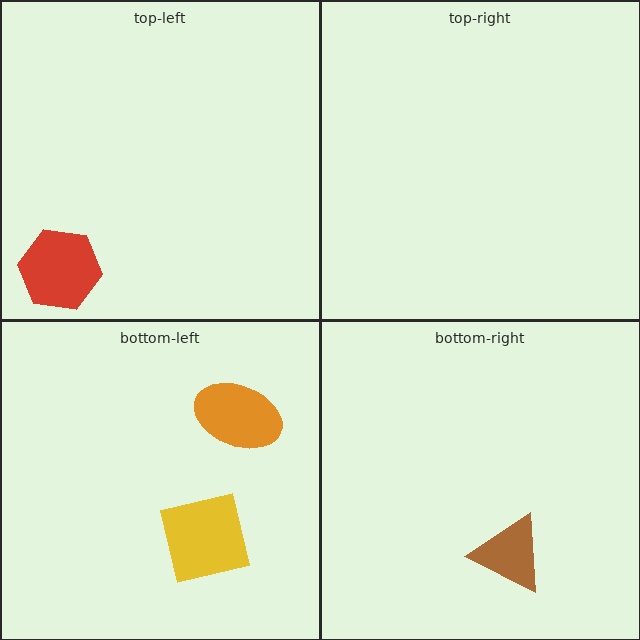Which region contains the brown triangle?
The bottom-right region.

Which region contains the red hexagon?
The top-left region.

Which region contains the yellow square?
The bottom-left region.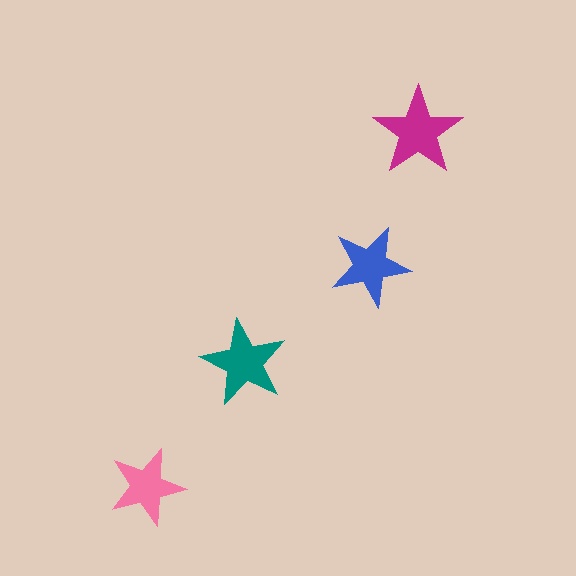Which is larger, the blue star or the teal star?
The teal one.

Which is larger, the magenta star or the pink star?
The magenta one.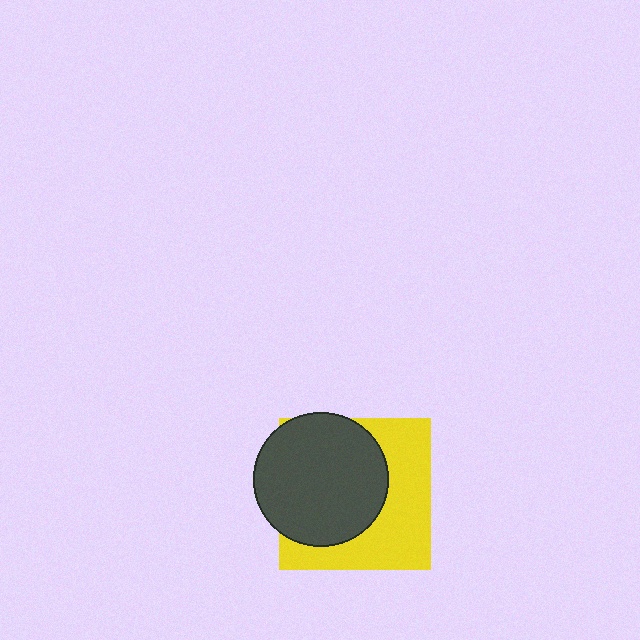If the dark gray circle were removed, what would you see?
You would see the complete yellow square.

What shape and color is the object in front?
The object in front is a dark gray circle.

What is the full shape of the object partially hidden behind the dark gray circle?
The partially hidden object is a yellow square.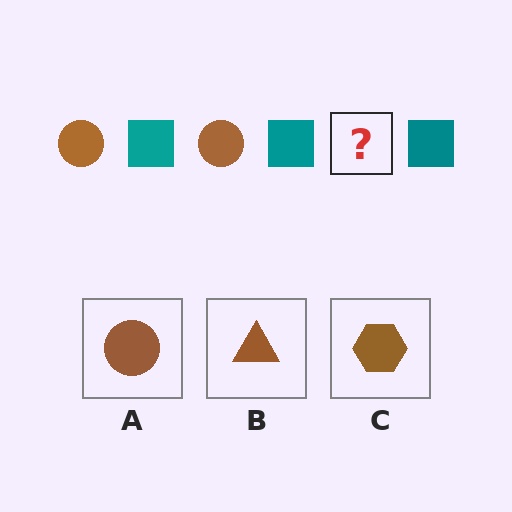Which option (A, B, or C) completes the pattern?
A.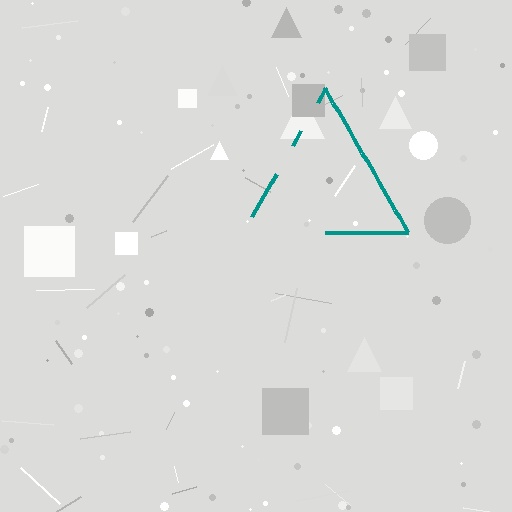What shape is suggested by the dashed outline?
The dashed outline suggests a triangle.